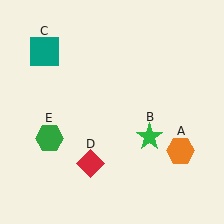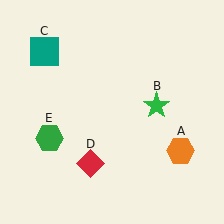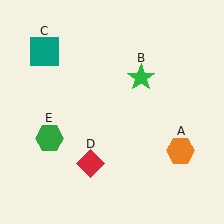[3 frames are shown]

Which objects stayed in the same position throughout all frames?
Orange hexagon (object A) and teal square (object C) and red diamond (object D) and green hexagon (object E) remained stationary.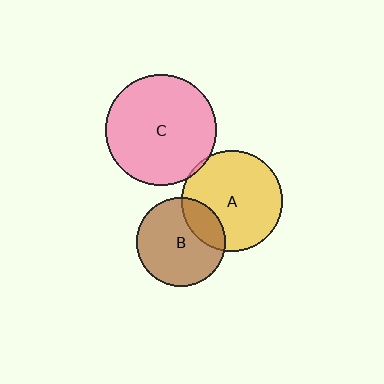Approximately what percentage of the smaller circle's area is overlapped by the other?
Approximately 25%.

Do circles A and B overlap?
Yes.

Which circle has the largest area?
Circle C (pink).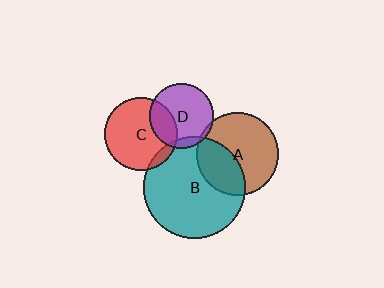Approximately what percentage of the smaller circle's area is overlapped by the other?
Approximately 25%.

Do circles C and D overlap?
Yes.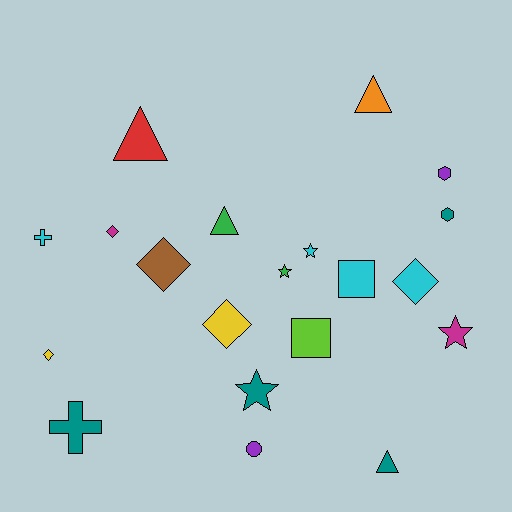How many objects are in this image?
There are 20 objects.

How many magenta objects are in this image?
There are 2 magenta objects.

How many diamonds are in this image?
There are 5 diamonds.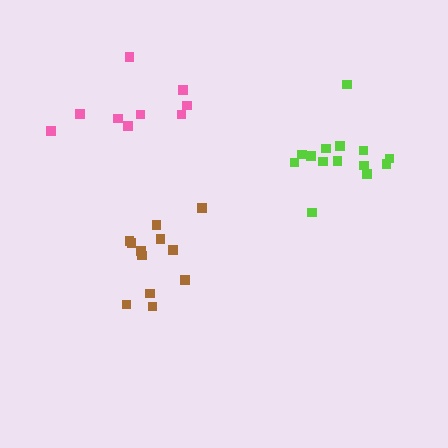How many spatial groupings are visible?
There are 3 spatial groupings.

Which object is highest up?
The pink cluster is topmost.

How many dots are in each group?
Group 1: 9 dots, Group 2: 14 dots, Group 3: 12 dots (35 total).